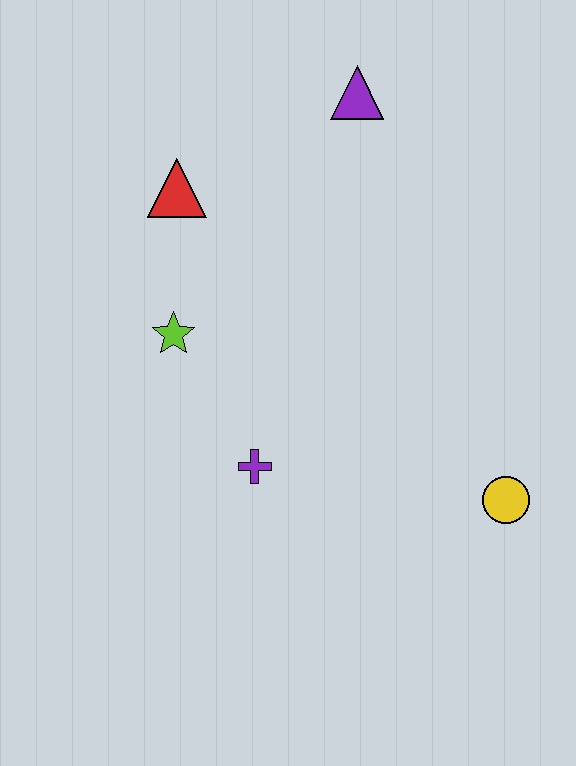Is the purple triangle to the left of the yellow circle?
Yes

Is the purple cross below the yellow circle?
No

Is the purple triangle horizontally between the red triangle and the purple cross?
No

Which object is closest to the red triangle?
The lime star is closest to the red triangle.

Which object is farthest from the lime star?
The yellow circle is farthest from the lime star.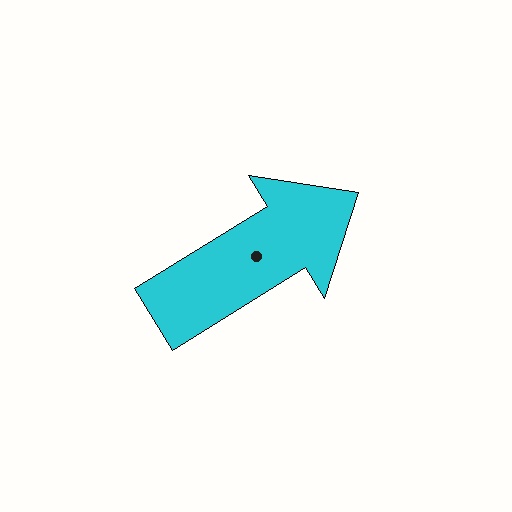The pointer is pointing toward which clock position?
Roughly 2 o'clock.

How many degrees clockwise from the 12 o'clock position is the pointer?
Approximately 58 degrees.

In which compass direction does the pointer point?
Northeast.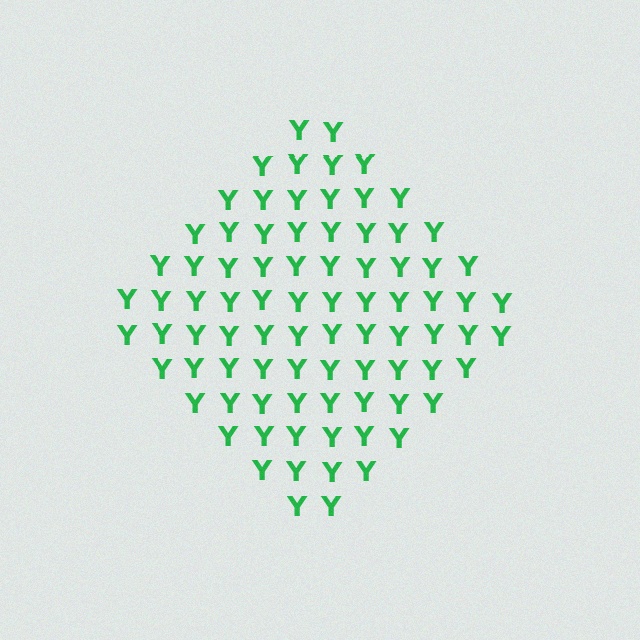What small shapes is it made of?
It is made of small letter Y's.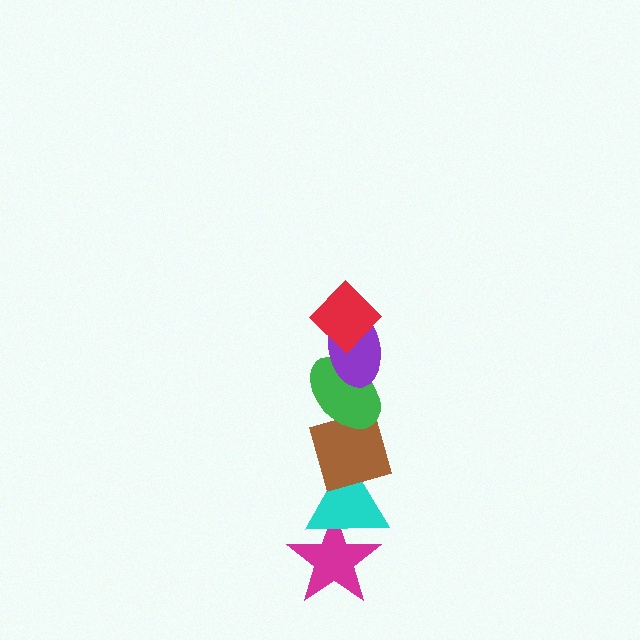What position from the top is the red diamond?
The red diamond is 1st from the top.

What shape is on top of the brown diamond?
The green ellipse is on top of the brown diamond.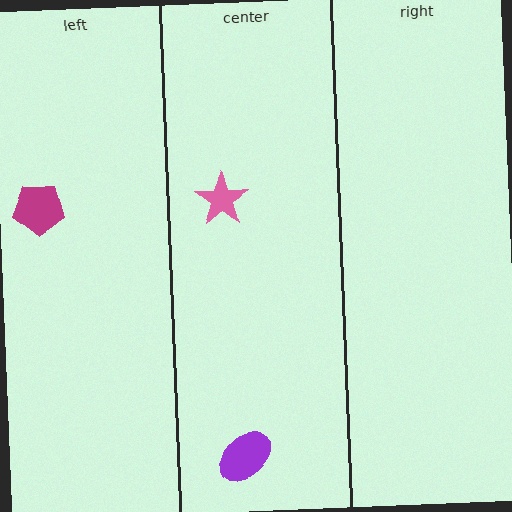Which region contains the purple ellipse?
The center region.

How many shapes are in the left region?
1.